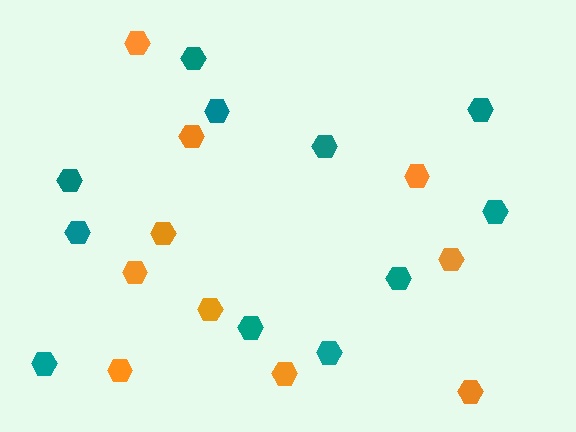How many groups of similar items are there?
There are 2 groups: one group of orange hexagons (10) and one group of teal hexagons (11).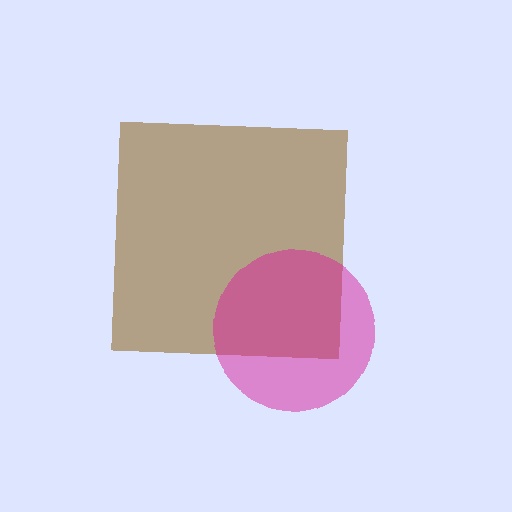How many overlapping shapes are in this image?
There are 2 overlapping shapes in the image.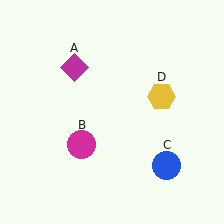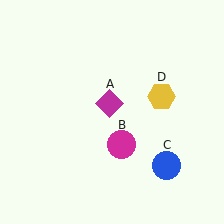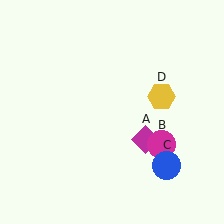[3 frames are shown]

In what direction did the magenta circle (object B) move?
The magenta circle (object B) moved right.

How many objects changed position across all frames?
2 objects changed position: magenta diamond (object A), magenta circle (object B).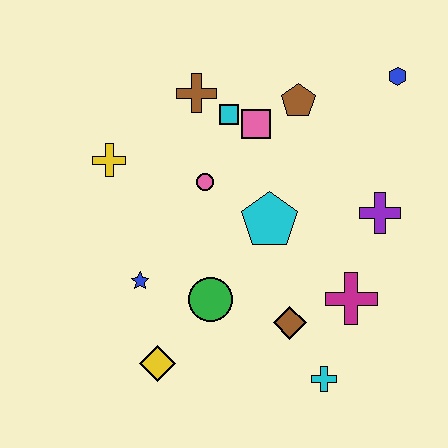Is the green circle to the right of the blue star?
Yes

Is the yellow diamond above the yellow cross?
No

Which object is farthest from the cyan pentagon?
The blue hexagon is farthest from the cyan pentagon.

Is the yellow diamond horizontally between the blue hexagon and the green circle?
No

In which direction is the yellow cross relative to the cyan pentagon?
The yellow cross is to the left of the cyan pentagon.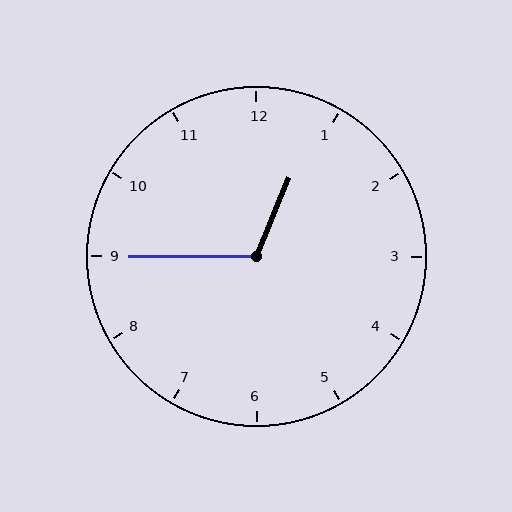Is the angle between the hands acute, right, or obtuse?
It is obtuse.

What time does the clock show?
12:45.